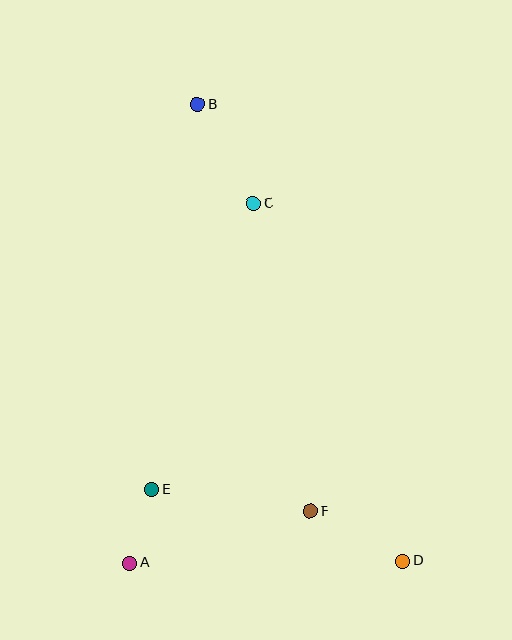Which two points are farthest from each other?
Points B and D are farthest from each other.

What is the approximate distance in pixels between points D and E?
The distance between D and E is approximately 261 pixels.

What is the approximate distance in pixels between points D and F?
The distance between D and F is approximately 105 pixels.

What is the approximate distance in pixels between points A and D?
The distance between A and D is approximately 273 pixels.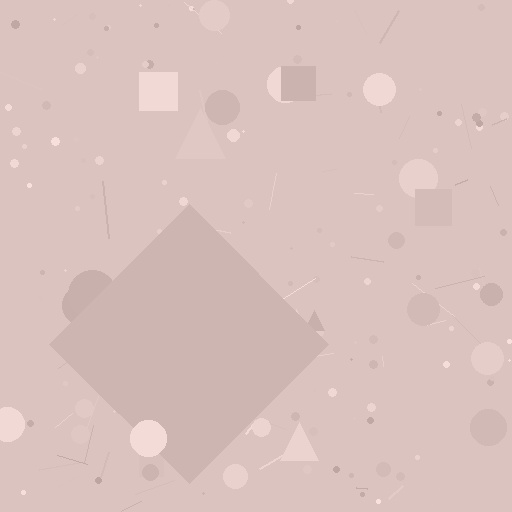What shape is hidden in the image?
A diamond is hidden in the image.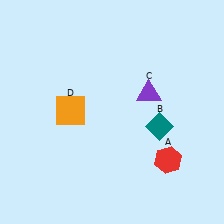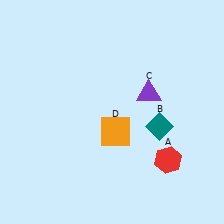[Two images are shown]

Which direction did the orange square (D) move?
The orange square (D) moved right.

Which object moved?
The orange square (D) moved right.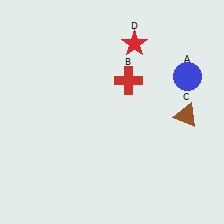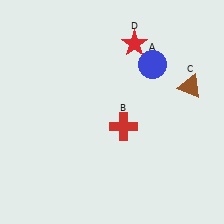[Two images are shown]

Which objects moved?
The objects that moved are: the blue circle (A), the red cross (B), the brown triangle (C).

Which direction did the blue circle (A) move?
The blue circle (A) moved left.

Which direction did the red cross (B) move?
The red cross (B) moved down.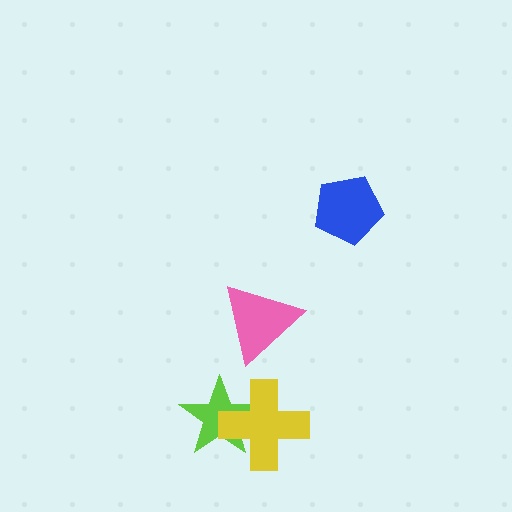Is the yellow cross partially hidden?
No, no other shape covers it.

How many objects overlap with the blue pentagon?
0 objects overlap with the blue pentagon.